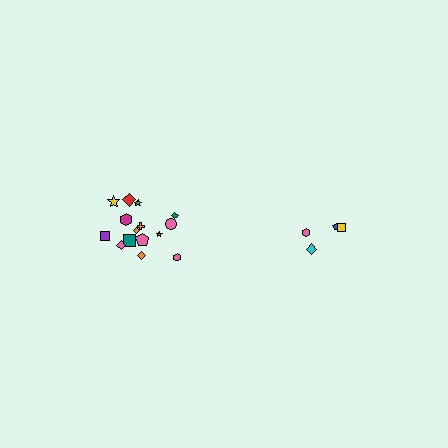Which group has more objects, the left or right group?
The left group.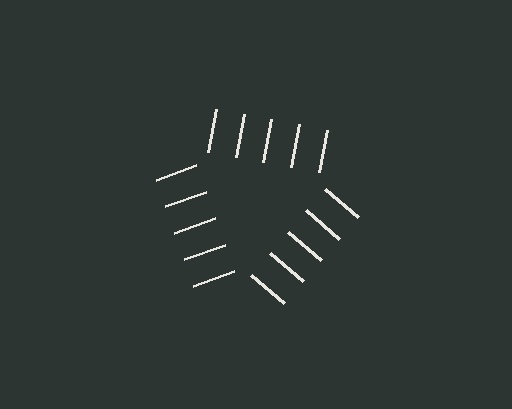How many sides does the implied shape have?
3 sides — the line-ends trace a triangle.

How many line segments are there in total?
15 — 5 along each of the 3 edges.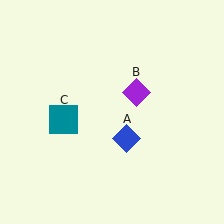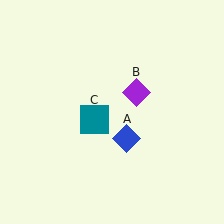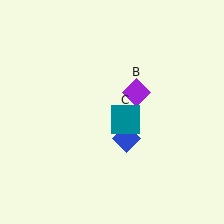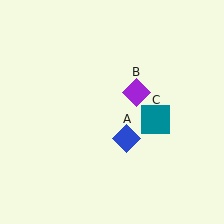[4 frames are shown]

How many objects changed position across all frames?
1 object changed position: teal square (object C).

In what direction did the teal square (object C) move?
The teal square (object C) moved right.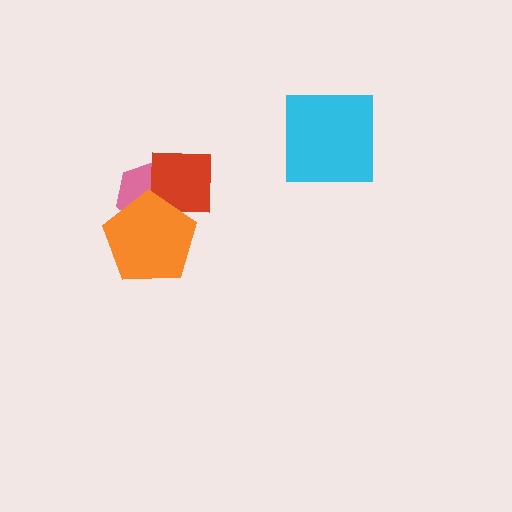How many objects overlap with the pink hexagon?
2 objects overlap with the pink hexagon.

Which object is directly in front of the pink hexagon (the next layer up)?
The red square is directly in front of the pink hexagon.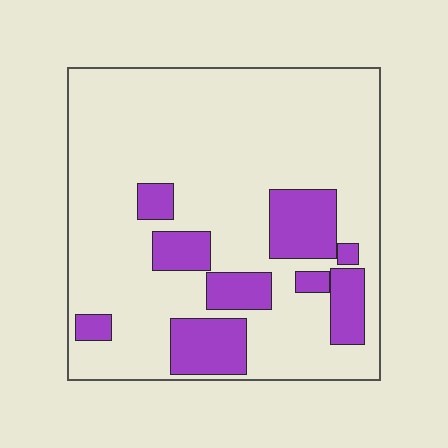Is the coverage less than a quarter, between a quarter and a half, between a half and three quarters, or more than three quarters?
Less than a quarter.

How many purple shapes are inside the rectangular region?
9.